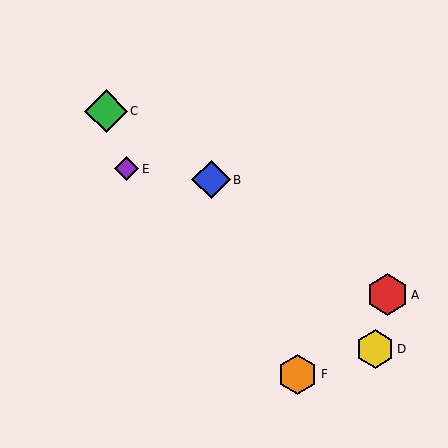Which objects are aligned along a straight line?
Objects A, B, C are aligned along a straight line.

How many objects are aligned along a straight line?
3 objects (A, B, C) are aligned along a straight line.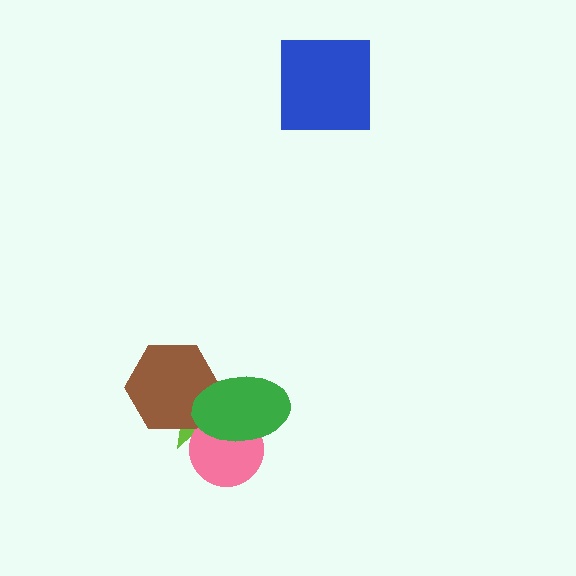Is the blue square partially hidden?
No, no other shape covers it.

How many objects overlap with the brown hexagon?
2 objects overlap with the brown hexagon.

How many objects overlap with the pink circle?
2 objects overlap with the pink circle.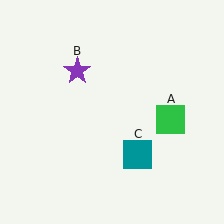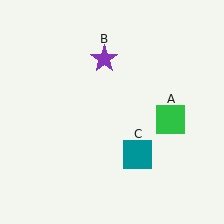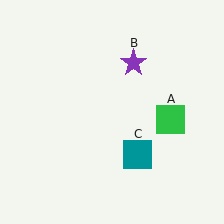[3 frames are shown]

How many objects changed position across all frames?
1 object changed position: purple star (object B).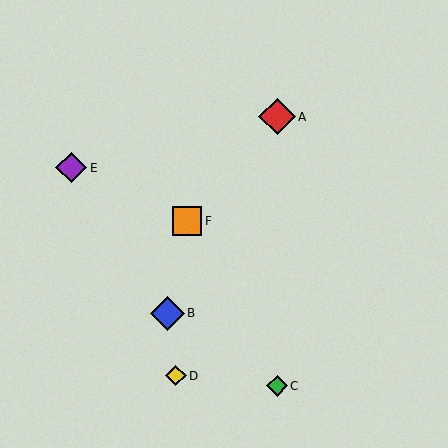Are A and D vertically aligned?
No, A is at x≈277 and D is at x≈176.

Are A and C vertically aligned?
Yes, both are at x≈277.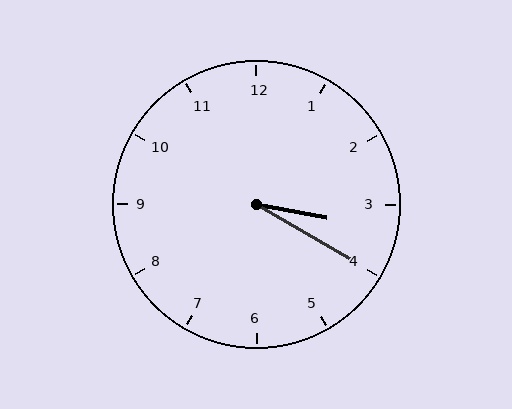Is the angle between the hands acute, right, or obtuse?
It is acute.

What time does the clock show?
3:20.